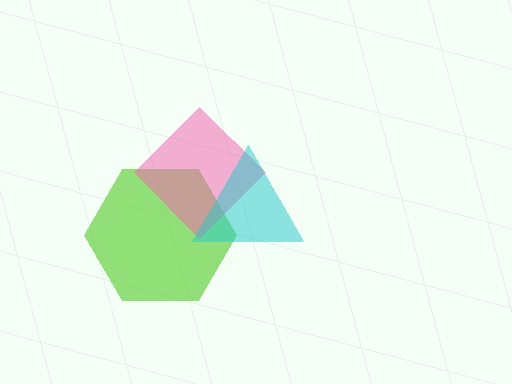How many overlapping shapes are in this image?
There are 3 overlapping shapes in the image.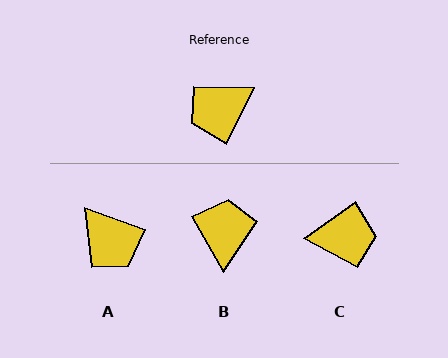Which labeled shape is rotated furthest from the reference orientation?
C, about 152 degrees away.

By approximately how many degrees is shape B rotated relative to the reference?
Approximately 123 degrees clockwise.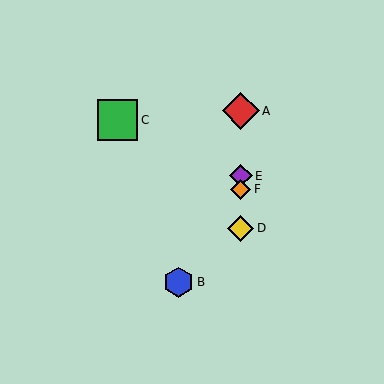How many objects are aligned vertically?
4 objects (A, D, E, F) are aligned vertically.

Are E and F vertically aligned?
Yes, both are at x≈241.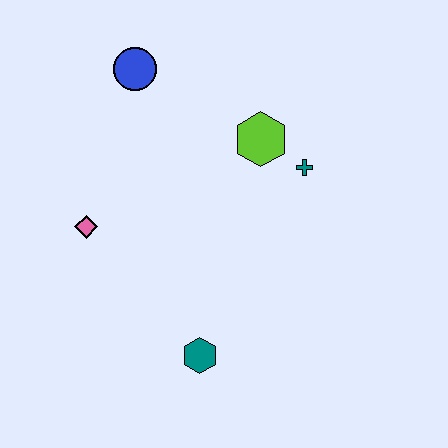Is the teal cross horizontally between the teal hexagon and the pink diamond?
No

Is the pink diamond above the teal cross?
No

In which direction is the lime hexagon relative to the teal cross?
The lime hexagon is to the left of the teal cross.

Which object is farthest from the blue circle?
The teal hexagon is farthest from the blue circle.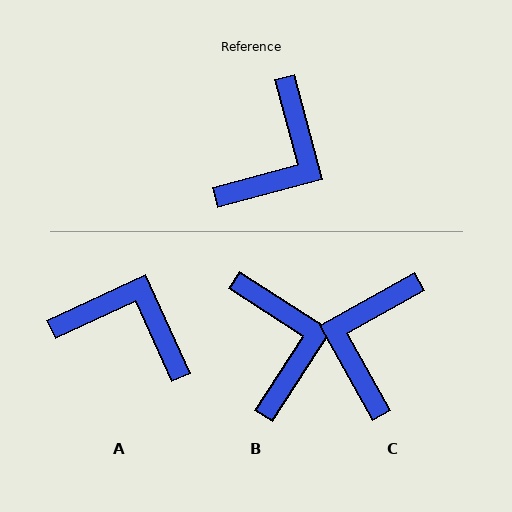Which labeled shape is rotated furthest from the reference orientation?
C, about 166 degrees away.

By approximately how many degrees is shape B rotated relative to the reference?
Approximately 42 degrees counter-clockwise.